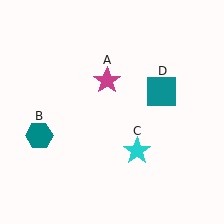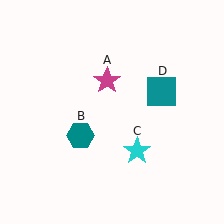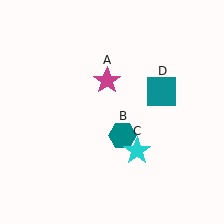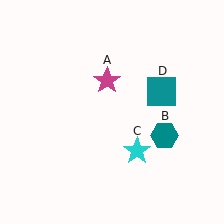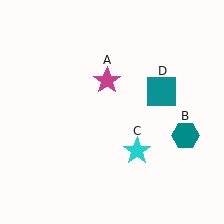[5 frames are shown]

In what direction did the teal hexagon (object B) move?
The teal hexagon (object B) moved right.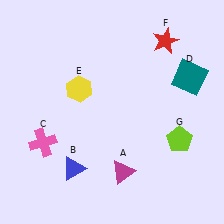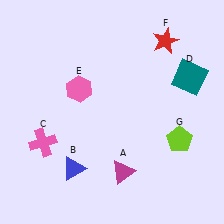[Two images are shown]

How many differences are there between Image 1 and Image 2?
There is 1 difference between the two images.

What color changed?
The hexagon (E) changed from yellow in Image 1 to pink in Image 2.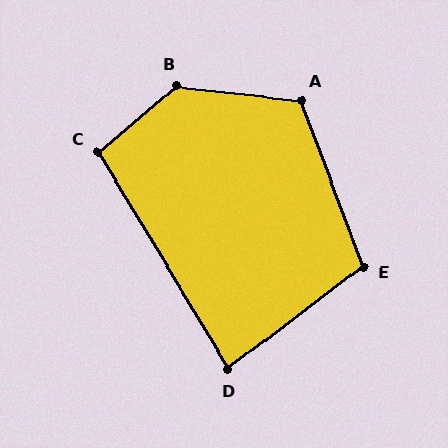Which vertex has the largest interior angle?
B, at approximately 134 degrees.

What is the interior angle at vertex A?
Approximately 117 degrees (obtuse).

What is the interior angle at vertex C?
Approximately 99 degrees (obtuse).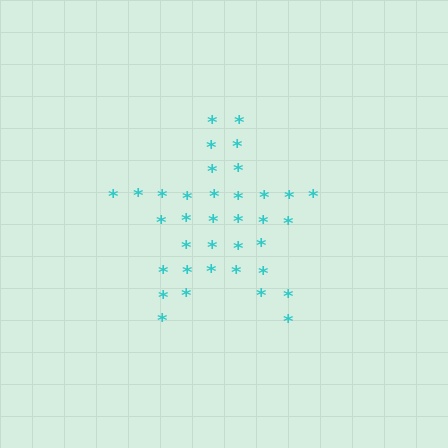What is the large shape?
The large shape is a star.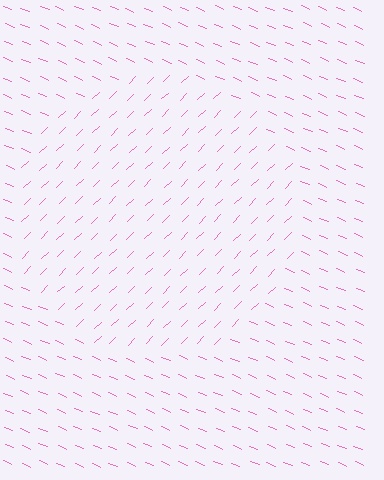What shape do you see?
I see a circle.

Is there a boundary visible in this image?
Yes, there is a texture boundary formed by a change in line orientation.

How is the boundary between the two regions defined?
The boundary is defined purely by a change in line orientation (approximately 67 degrees difference). All lines are the same color and thickness.